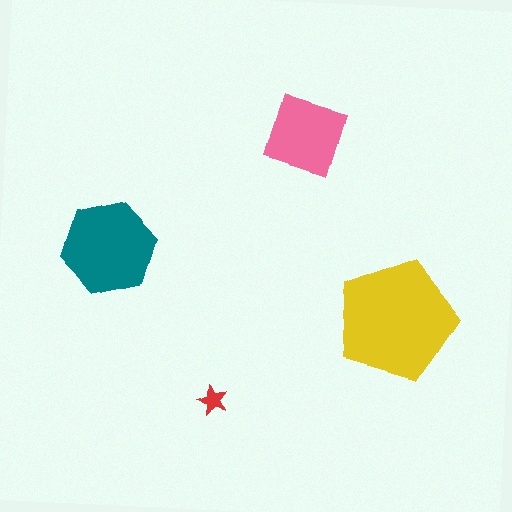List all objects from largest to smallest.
The yellow pentagon, the teal hexagon, the pink square, the red star.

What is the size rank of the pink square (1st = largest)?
3rd.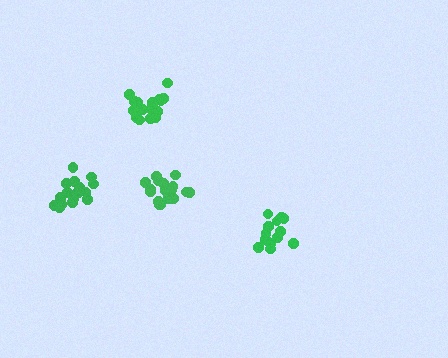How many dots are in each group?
Group 1: 18 dots, Group 2: 18 dots, Group 3: 13 dots, Group 4: 18 dots (67 total).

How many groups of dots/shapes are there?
There are 4 groups.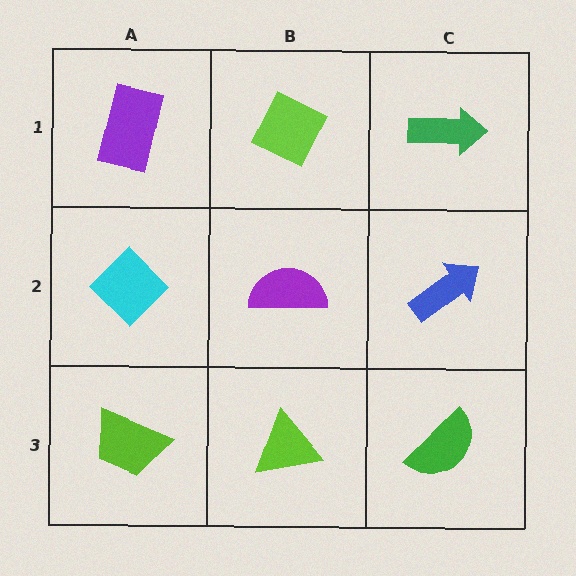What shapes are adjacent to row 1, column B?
A purple semicircle (row 2, column B), a purple rectangle (row 1, column A), a green arrow (row 1, column C).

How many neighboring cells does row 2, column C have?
3.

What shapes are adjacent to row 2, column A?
A purple rectangle (row 1, column A), a lime trapezoid (row 3, column A), a purple semicircle (row 2, column B).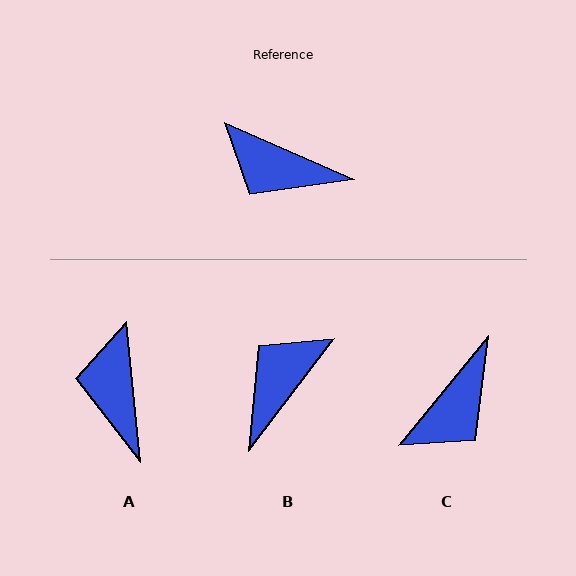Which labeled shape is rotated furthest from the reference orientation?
B, about 104 degrees away.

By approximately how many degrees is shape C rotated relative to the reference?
Approximately 75 degrees counter-clockwise.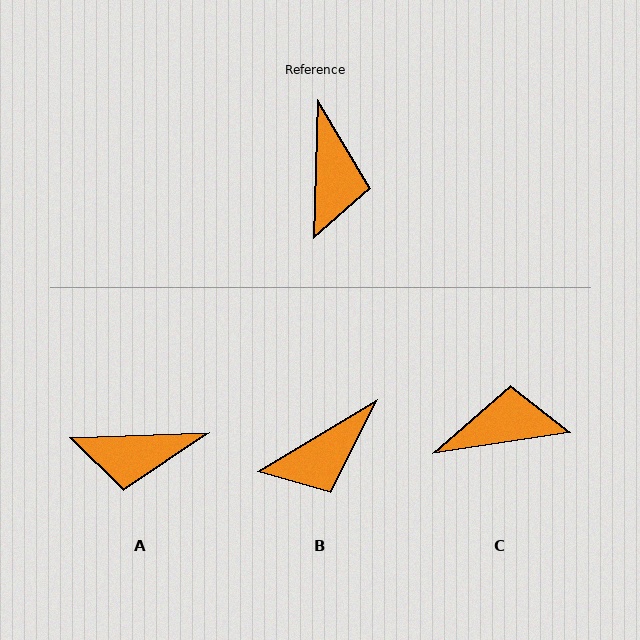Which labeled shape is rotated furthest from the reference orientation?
C, about 100 degrees away.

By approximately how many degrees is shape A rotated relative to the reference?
Approximately 86 degrees clockwise.